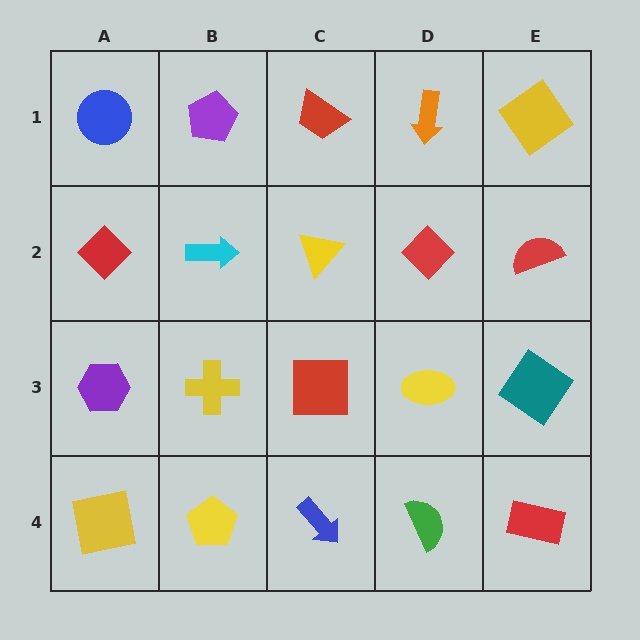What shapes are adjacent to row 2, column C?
A red trapezoid (row 1, column C), a red square (row 3, column C), a cyan arrow (row 2, column B), a red diamond (row 2, column D).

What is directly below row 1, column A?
A red diamond.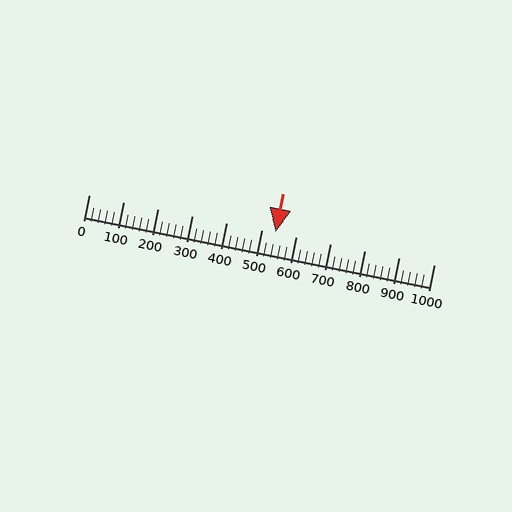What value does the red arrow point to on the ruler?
The red arrow points to approximately 541.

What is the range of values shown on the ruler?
The ruler shows values from 0 to 1000.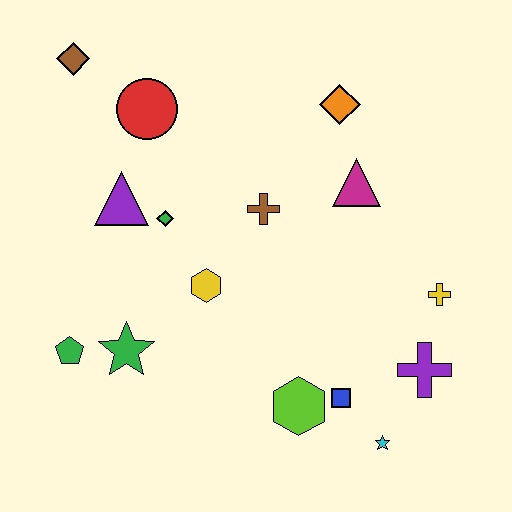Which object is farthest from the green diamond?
The cyan star is farthest from the green diamond.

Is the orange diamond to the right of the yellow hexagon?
Yes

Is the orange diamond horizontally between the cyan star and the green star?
Yes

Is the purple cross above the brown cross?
No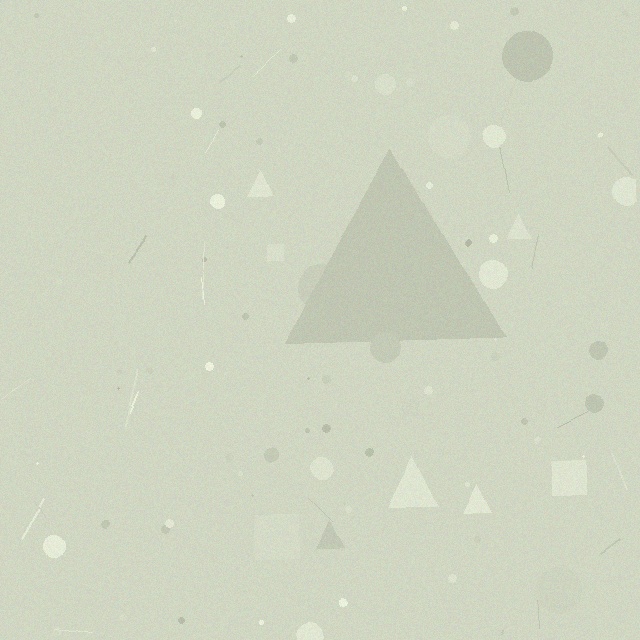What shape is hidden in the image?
A triangle is hidden in the image.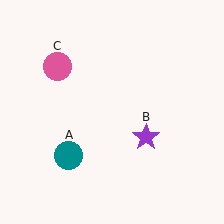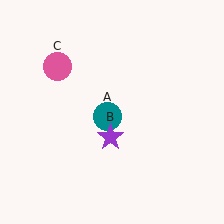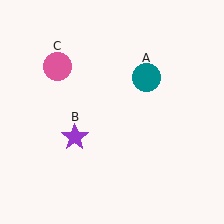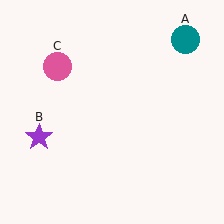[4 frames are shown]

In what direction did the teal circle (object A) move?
The teal circle (object A) moved up and to the right.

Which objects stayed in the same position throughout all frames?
Pink circle (object C) remained stationary.